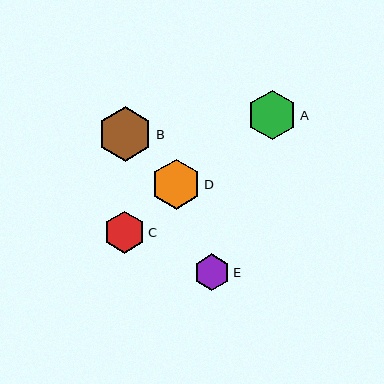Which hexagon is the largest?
Hexagon B is the largest with a size of approximately 55 pixels.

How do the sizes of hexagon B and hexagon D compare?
Hexagon B and hexagon D are approximately the same size.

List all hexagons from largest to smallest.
From largest to smallest: B, D, A, C, E.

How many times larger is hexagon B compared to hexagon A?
Hexagon B is approximately 1.1 times the size of hexagon A.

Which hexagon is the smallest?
Hexagon E is the smallest with a size of approximately 37 pixels.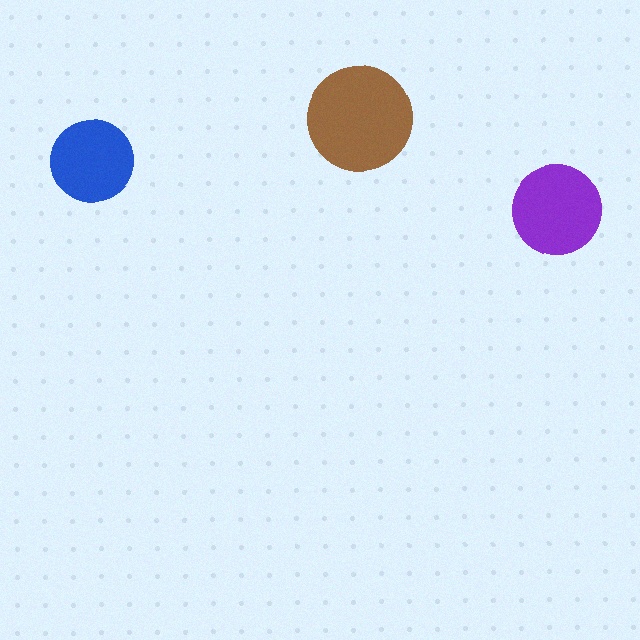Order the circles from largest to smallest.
the brown one, the purple one, the blue one.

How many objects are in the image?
There are 3 objects in the image.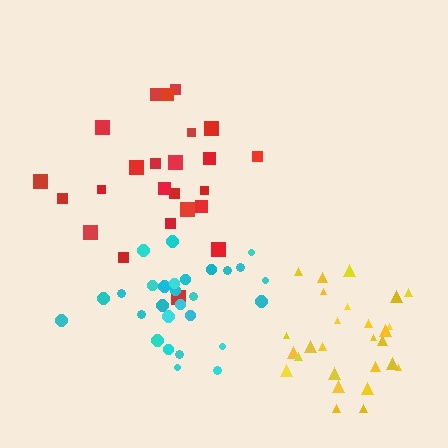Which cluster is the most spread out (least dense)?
Red.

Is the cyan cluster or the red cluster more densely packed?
Cyan.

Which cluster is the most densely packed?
Cyan.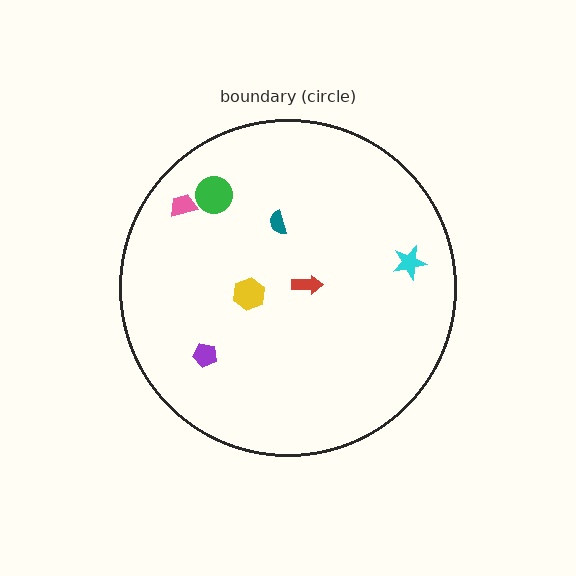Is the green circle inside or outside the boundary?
Inside.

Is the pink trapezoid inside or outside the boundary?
Inside.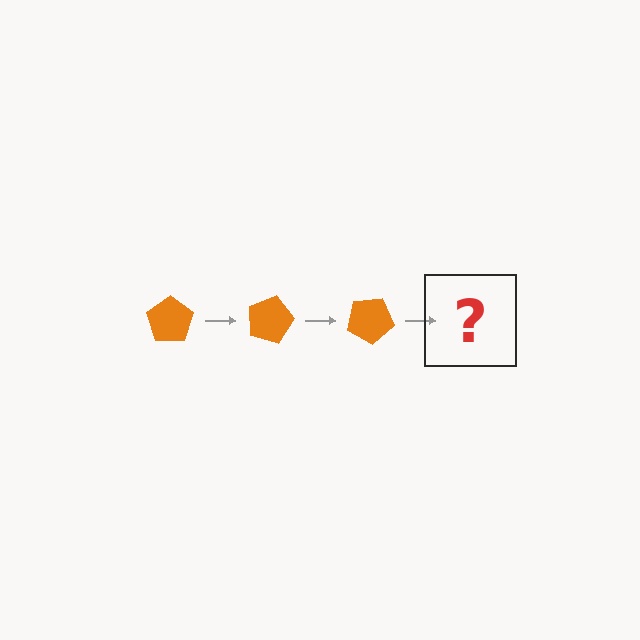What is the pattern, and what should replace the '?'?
The pattern is that the pentagon rotates 15 degrees each step. The '?' should be an orange pentagon rotated 45 degrees.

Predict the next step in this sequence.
The next step is an orange pentagon rotated 45 degrees.